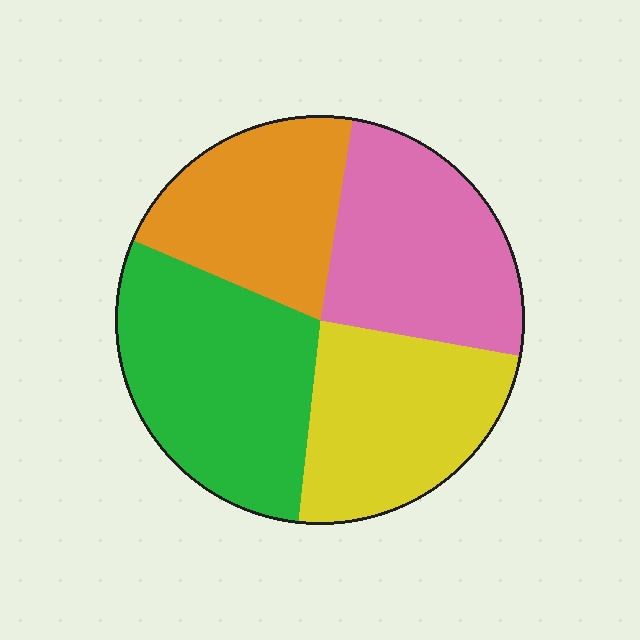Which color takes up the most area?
Green, at roughly 30%.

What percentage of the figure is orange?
Orange takes up about one fifth (1/5) of the figure.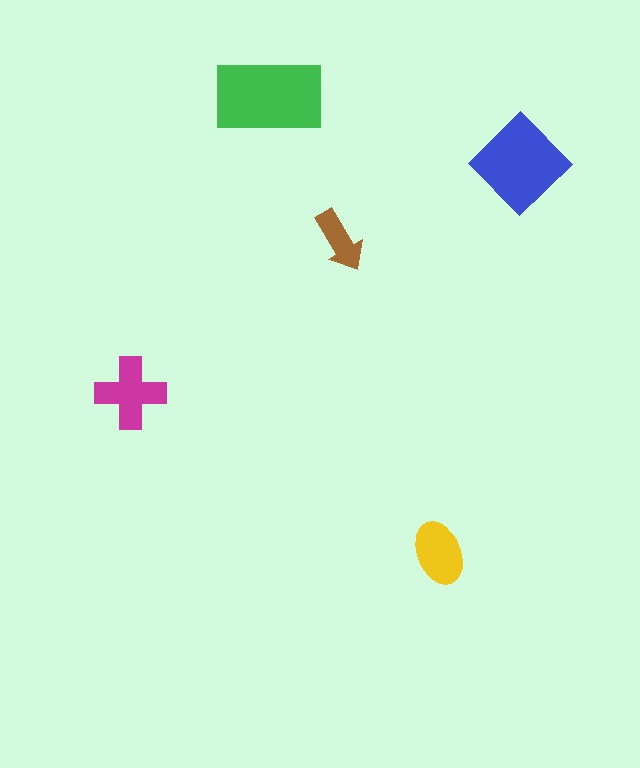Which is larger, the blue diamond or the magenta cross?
The blue diamond.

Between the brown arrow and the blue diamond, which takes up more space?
The blue diamond.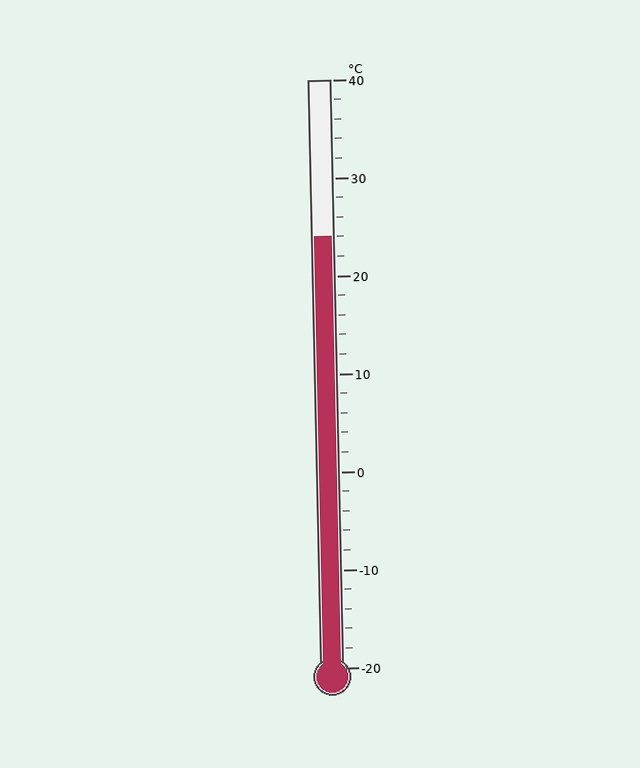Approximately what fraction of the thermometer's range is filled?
The thermometer is filled to approximately 75% of its range.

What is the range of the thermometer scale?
The thermometer scale ranges from -20°C to 40°C.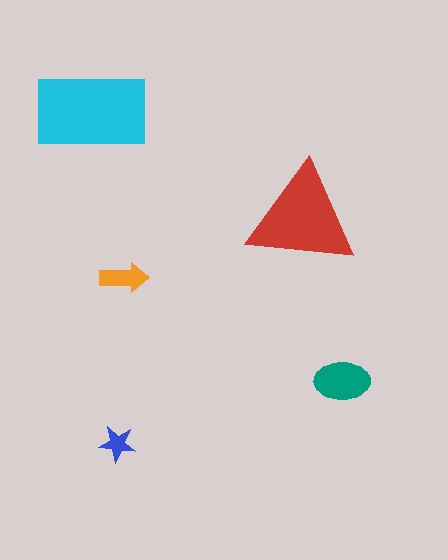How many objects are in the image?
There are 5 objects in the image.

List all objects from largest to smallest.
The cyan rectangle, the red triangle, the teal ellipse, the orange arrow, the blue star.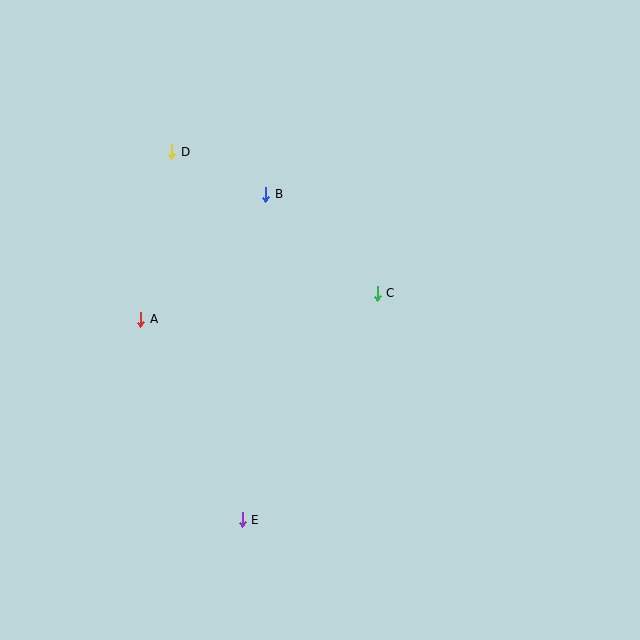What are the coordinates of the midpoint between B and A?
The midpoint between B and A is at (203, 257).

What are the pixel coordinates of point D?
Point D is at (172, 152).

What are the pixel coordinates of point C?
Point C is at (377, 293).